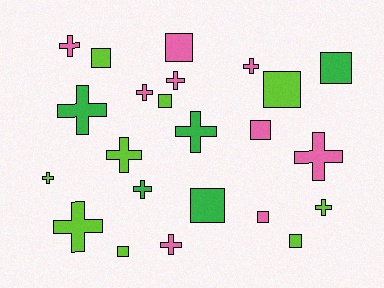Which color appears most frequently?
Lime, with 9 objects.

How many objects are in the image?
There are 23 objects.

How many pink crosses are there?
There are 6 pink crosses.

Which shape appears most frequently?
Cross, with 13 objects.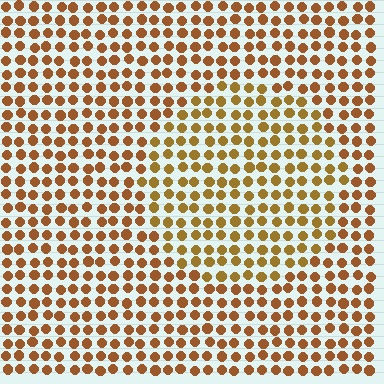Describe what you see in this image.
The image is filled with small brown elements in a uniform arrangement. A circle-shaped region is visible where the elements are tinted to a slightly different hue, forming a subtle color boundary.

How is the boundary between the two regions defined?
The boundary is defined purely by a slight shift in hue (about 17 degrees). Spacing, size, and orientation are identical on both sides.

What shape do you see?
I see a circle.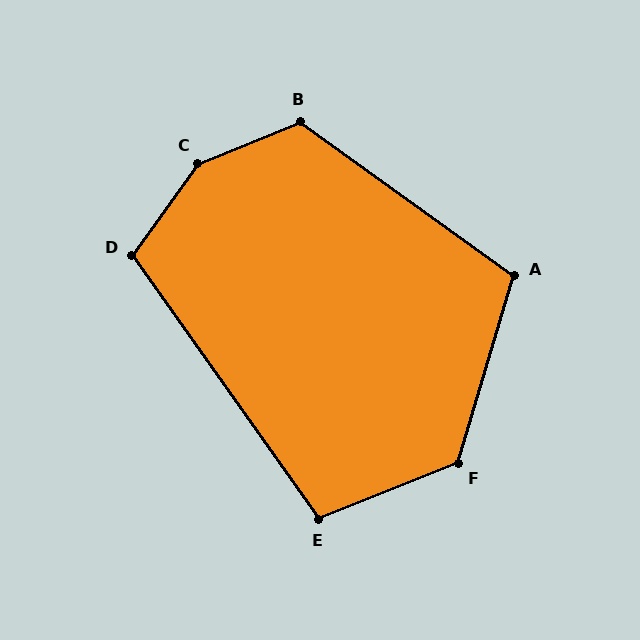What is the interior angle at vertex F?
Approximately 128 degrees (obtuse).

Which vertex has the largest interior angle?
C, at approximately 147 degrees.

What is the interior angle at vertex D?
Approximately 109 degrees (obtuse).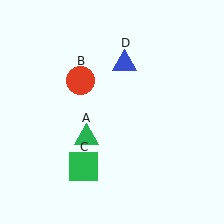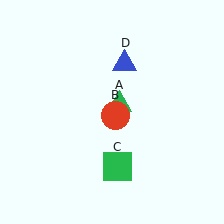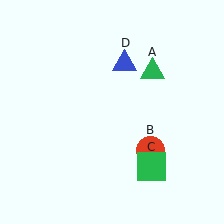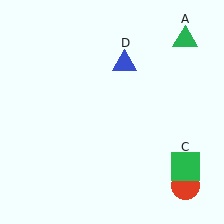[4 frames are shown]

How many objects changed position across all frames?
3 objects changed position: green triangle (object A), red circle (object B), green square (object C).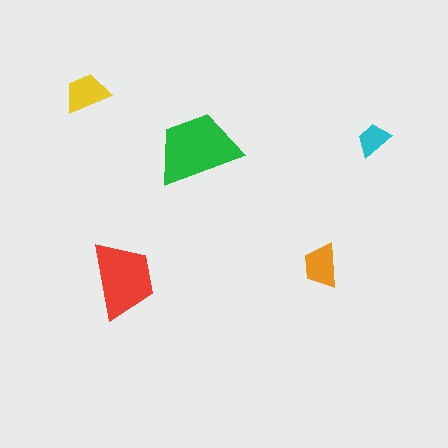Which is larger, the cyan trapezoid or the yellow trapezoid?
The yellow one.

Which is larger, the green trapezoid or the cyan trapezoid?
The green one.